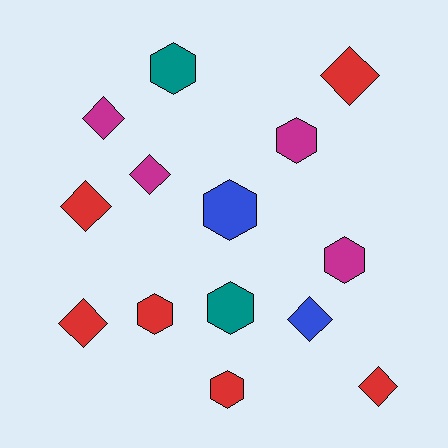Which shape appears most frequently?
Hexagon, with 7 objects.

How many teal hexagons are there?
There are 2 teal hexagons.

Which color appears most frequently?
Red, with 6 objects.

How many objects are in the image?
There are 14 objects.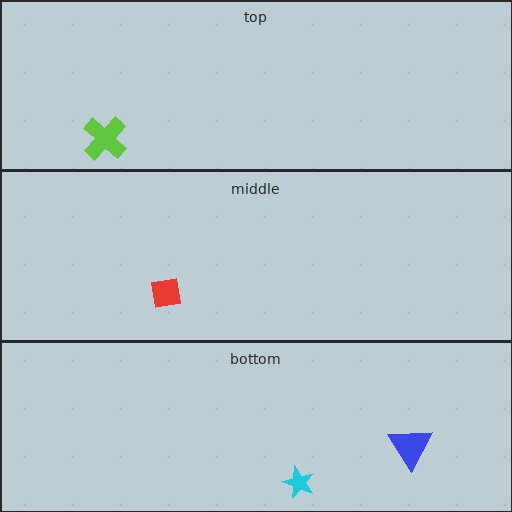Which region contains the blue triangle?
The bottom region.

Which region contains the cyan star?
The bottom region.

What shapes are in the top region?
The lime cross.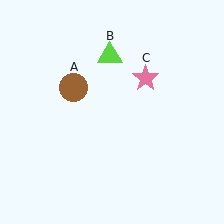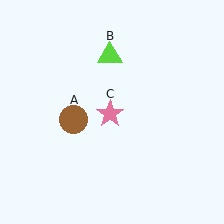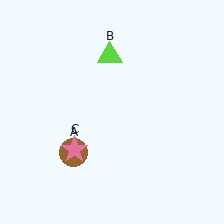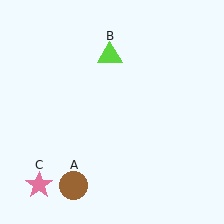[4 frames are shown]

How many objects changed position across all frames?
2 objects changed position: brown circle (object A), pink star (object C).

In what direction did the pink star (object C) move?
The pink star (object C) moved down and to the left.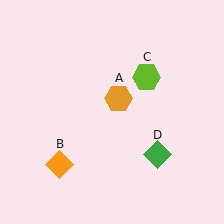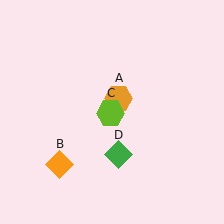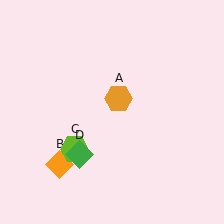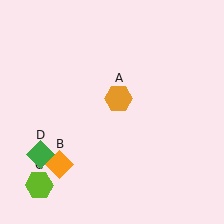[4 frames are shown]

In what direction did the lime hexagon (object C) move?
The lime hexagon (object C) moved down and to the left.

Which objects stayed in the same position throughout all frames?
Orange hexagon (object A) and orange diamond (object B) remained stationary.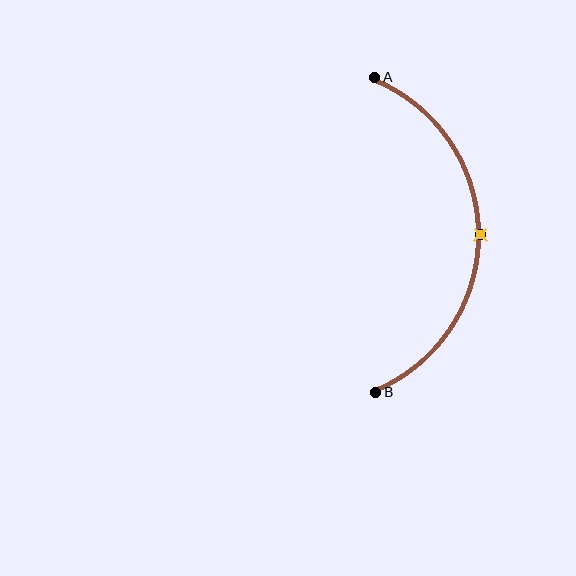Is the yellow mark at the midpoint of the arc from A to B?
Yes. The yellow mark lies on the arc at equal arc-length from both A and B — it is the arc midpoint.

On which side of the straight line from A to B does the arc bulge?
The arc bulges to the right of the straight line connecting A and B.